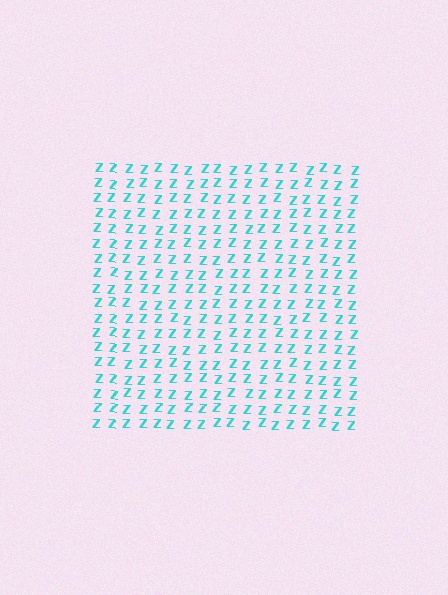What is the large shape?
The large shape is a square.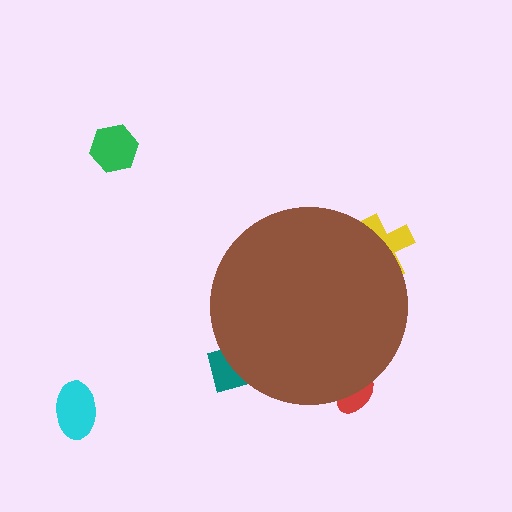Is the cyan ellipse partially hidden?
No, the cyan ellipse is fully visible.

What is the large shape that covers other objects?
A brown circle.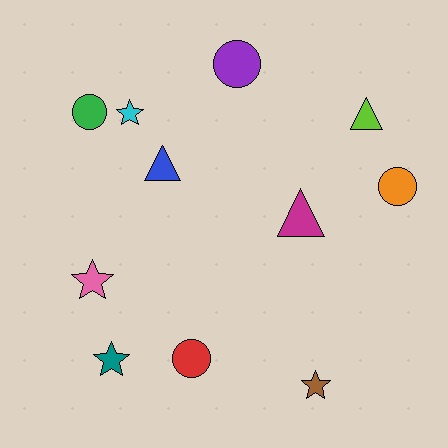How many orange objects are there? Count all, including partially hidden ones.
There is 1 orange object.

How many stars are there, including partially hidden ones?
There are 4 stars.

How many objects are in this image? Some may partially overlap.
There are 11 objects.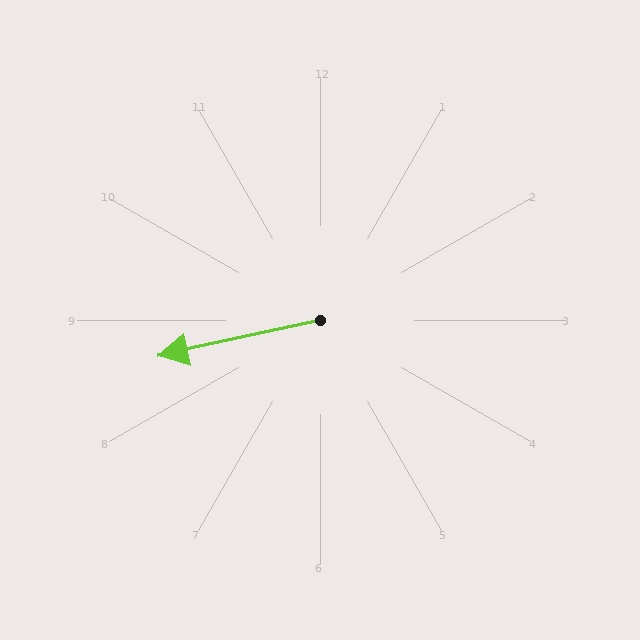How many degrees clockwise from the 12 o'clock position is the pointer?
Approximately 258 degrees.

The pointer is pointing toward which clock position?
Roughly 9 o'clock.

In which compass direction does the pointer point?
West.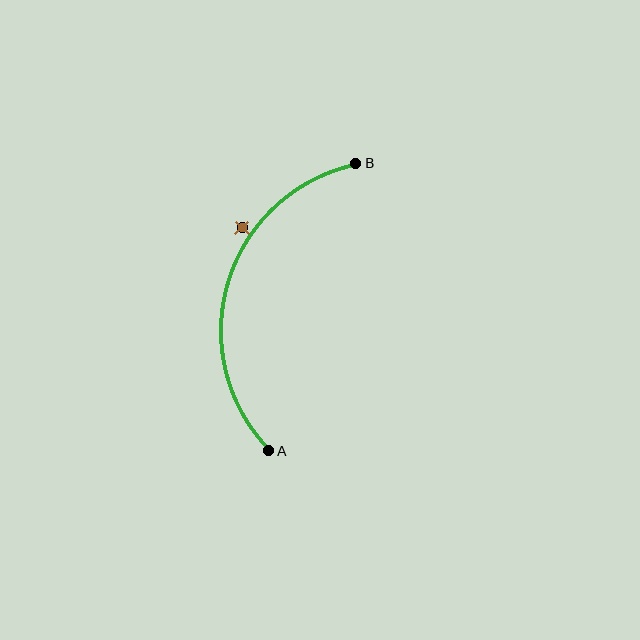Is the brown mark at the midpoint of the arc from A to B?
No — the brown mark does not lie on the arc at all. It sits slightly outside the curve.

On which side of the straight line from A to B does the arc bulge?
The arc bulges to the left of the straight line connecting A and B.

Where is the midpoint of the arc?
The arc midpoint is the point on the curve farthest from the straight line joining A and B. It sits to the left of that line.